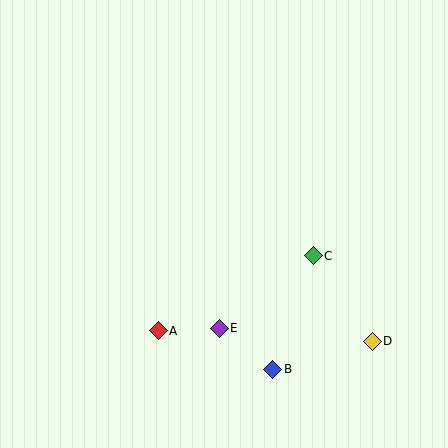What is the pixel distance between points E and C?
The distance between E and C is 119 pixels.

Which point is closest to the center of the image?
Point C at (313, 256) is closest to the center.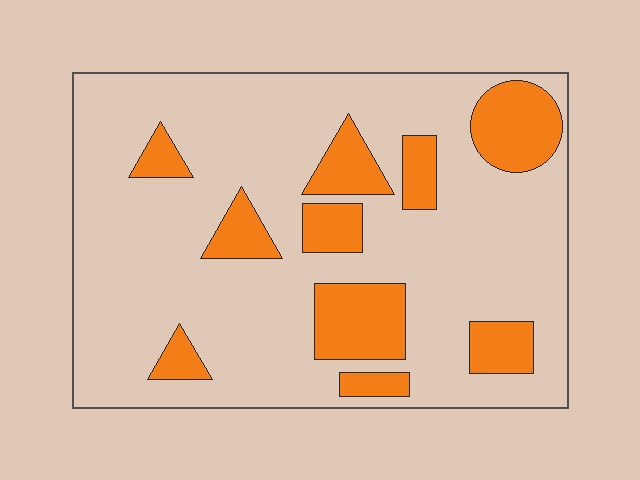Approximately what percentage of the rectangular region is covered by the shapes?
Approximately 20%.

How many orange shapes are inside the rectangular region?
10.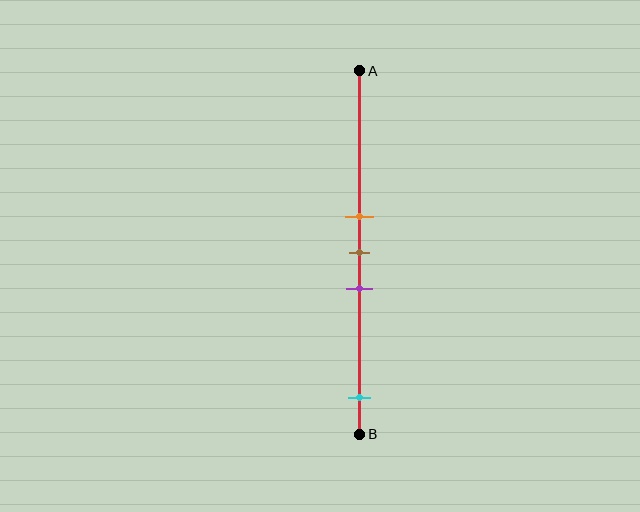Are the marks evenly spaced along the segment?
No, the marks are not evenly spaced.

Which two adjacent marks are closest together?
The orange and brown marks are the closest adjacent pair.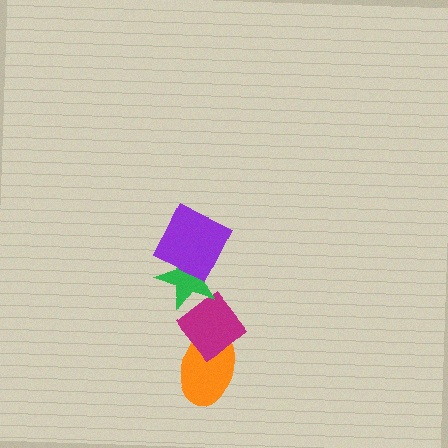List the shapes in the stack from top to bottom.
From top to bottom: the purple square, the green star, the magenta diamond, the orange ellipse.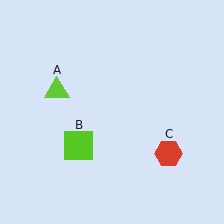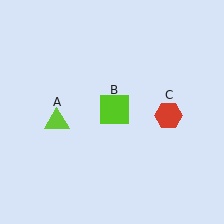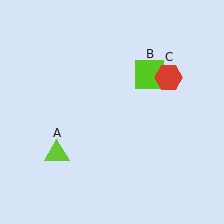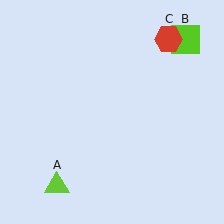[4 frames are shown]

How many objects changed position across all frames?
3 objects changed position: lime triangle (object A), lime square (object B), red hexagon (object C).